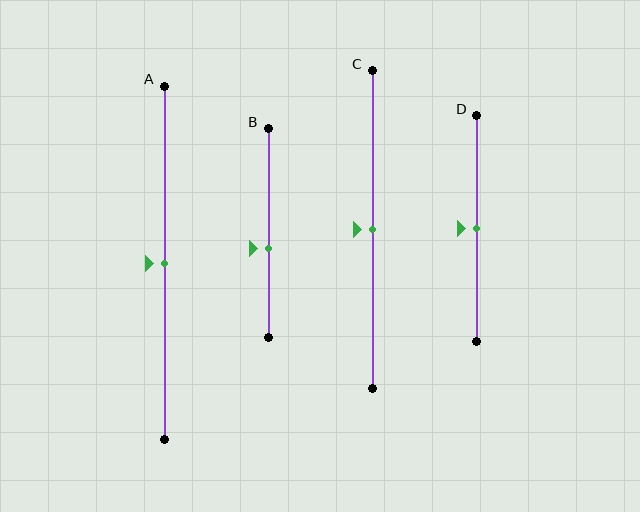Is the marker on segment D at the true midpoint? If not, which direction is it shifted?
Yes, the marker on segment D is at the true midpoint.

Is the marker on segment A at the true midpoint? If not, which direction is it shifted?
Yes, the marker on segment A is at the true midpoint.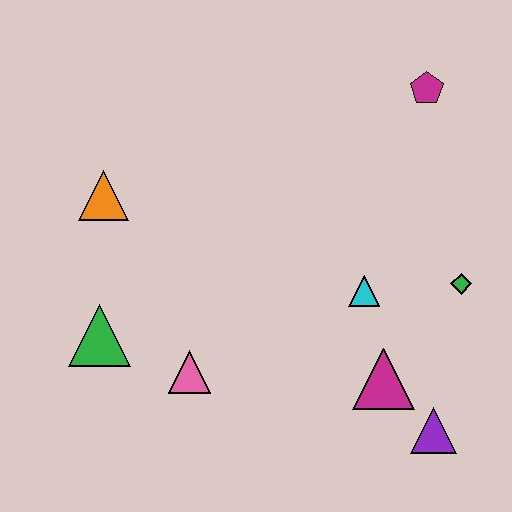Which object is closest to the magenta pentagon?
The green diamond is closest to the magenta pentagon.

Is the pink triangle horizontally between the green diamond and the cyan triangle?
No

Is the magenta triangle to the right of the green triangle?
Yes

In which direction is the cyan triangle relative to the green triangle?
The cyan triangle is to the right of the green triangle.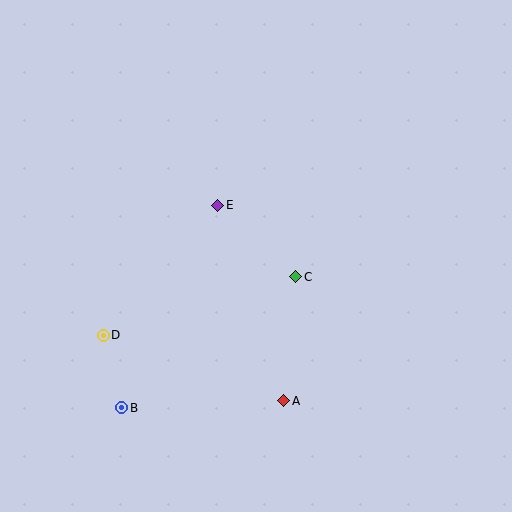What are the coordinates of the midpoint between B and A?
The midpoint between B and A is at (203, 404).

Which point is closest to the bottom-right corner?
Point A is closest to the bottom-right corner.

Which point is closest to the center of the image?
Point C at (296, 277) is closest to the center.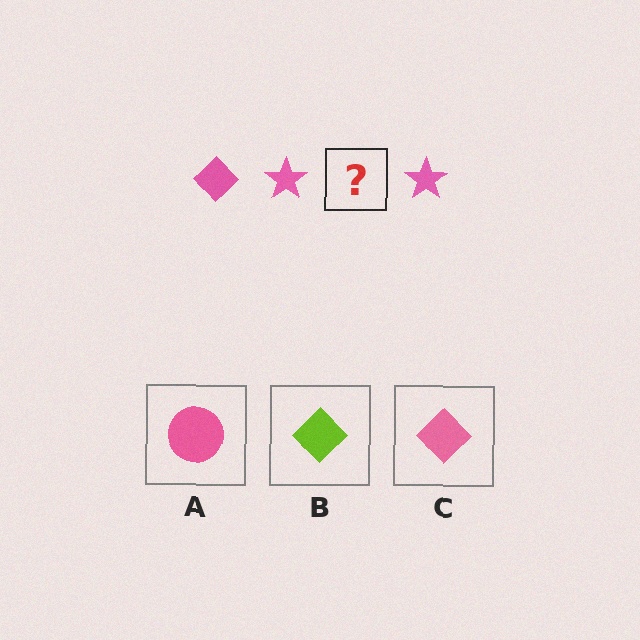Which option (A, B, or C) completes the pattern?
C.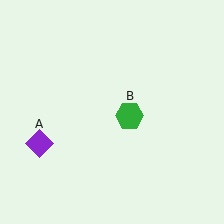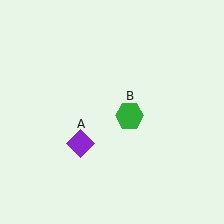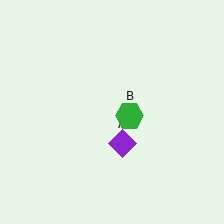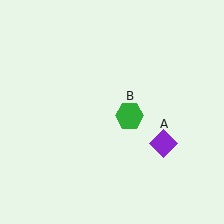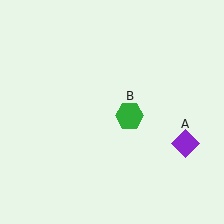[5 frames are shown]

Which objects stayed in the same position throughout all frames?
Green hexagon (object B) remained stationary.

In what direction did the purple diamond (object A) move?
The purple diamond (object A) moved right.